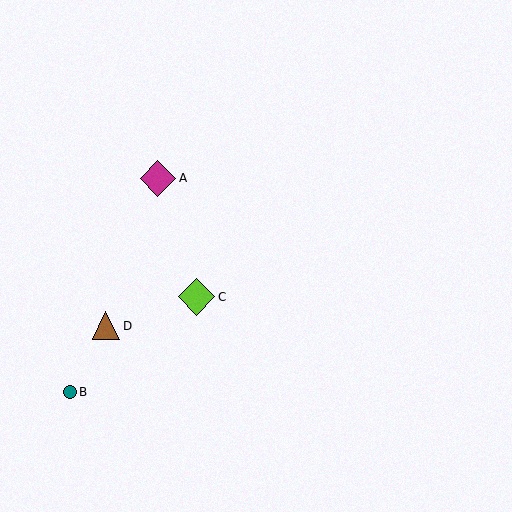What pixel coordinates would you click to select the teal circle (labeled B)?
Click at (70, 392) to select the teal circle B.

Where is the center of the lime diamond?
The center of the lime diamond is at (197, 297).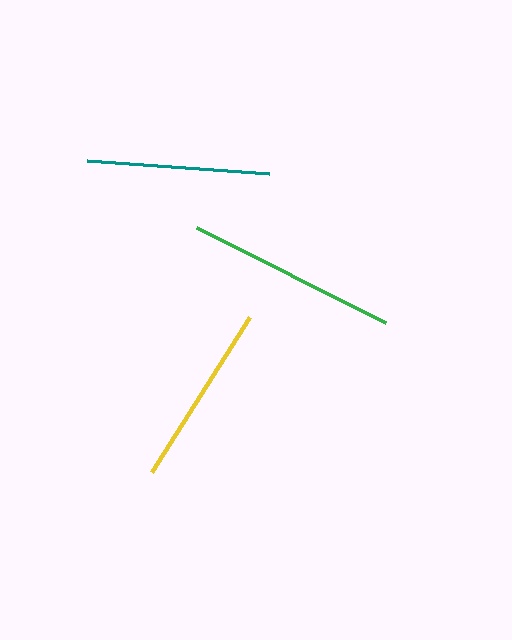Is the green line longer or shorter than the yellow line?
The green line is longer than the yellow line.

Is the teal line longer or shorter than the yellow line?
The yellow line is longer than the teal line.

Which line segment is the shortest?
The teal line is the shortest at approximately 182 pixels.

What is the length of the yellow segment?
The yellow segment is approximately 183 pixels long.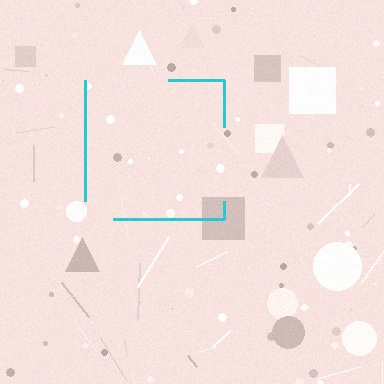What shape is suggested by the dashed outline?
The dashed outline suggests a square.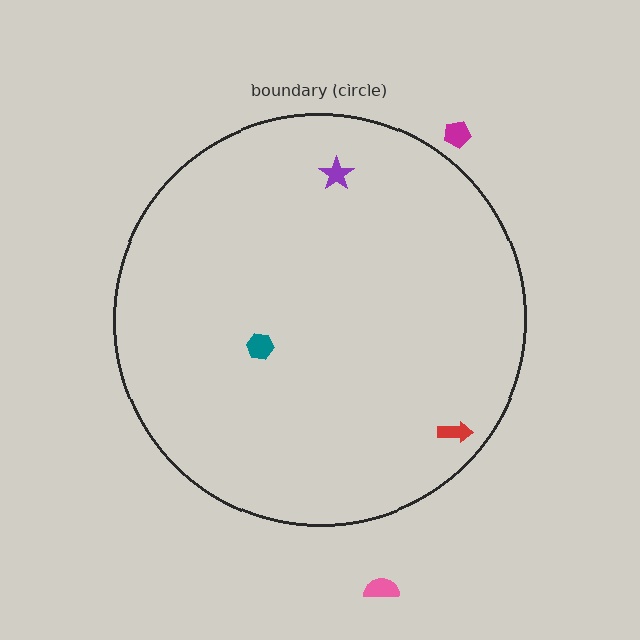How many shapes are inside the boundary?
3 inside, 2 outside.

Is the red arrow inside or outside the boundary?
Inside.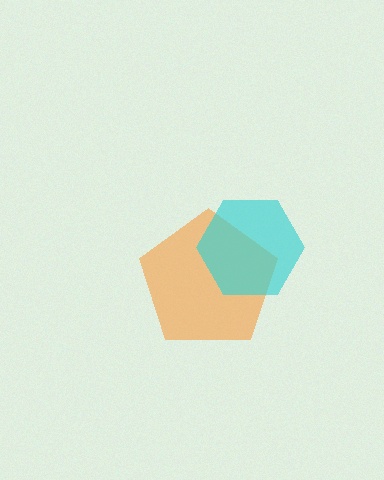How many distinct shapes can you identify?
There are 2 distinct shapes: an orange pentagon, a cyan hexagon.